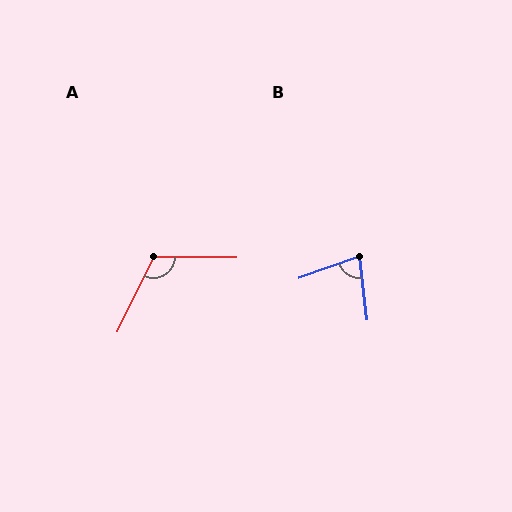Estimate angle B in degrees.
Approximately 77 degrees.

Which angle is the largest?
A, at approximately 116 degrees.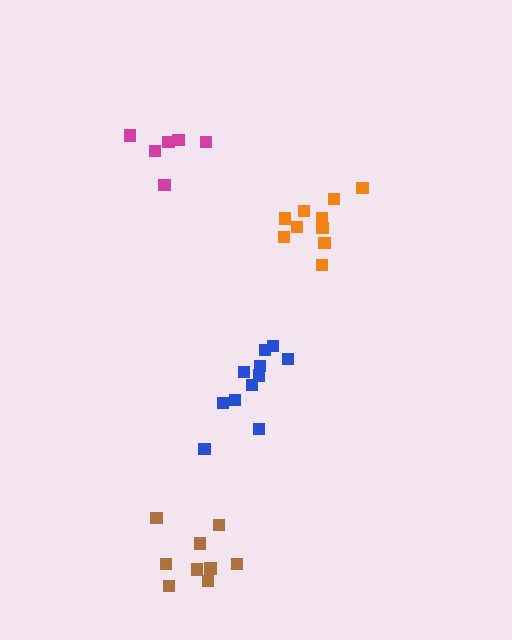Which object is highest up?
The magenta cluster is topmost.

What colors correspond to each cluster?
The clusters are colored: orange, blue, brown, magenta.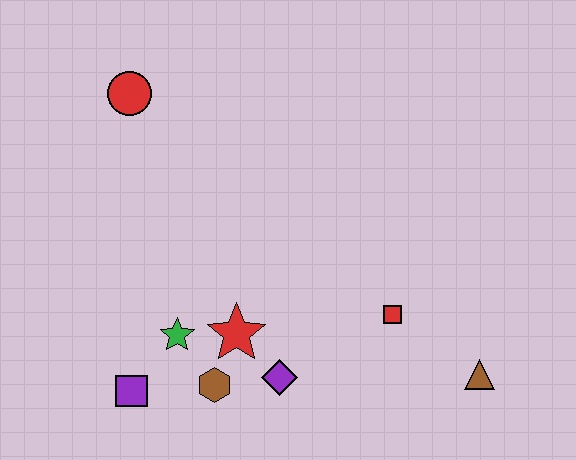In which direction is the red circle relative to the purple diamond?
The red circle is above the purple diamond.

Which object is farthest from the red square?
The red circle is farthest from the red square.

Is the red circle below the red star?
No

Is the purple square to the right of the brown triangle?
No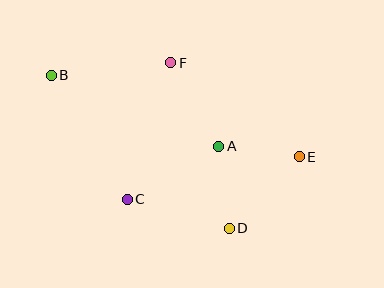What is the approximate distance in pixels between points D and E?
The distance between D and E is approximately 100 pixels.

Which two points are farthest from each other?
Points B and E are farthest from each other.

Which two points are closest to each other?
Points A and E are closest to each other.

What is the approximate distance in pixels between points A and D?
The distance between A and D is approximately 83 pixels.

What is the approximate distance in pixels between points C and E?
The distance between C and E is approximately 177 pixels.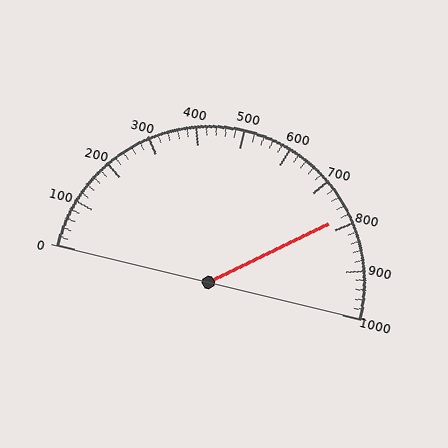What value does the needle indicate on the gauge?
The needle indicates approximately 780.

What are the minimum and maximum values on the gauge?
The gauge ranges from 0 to 1000.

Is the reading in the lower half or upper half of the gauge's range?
The reading is in the upper half of the range (0 to 1000).